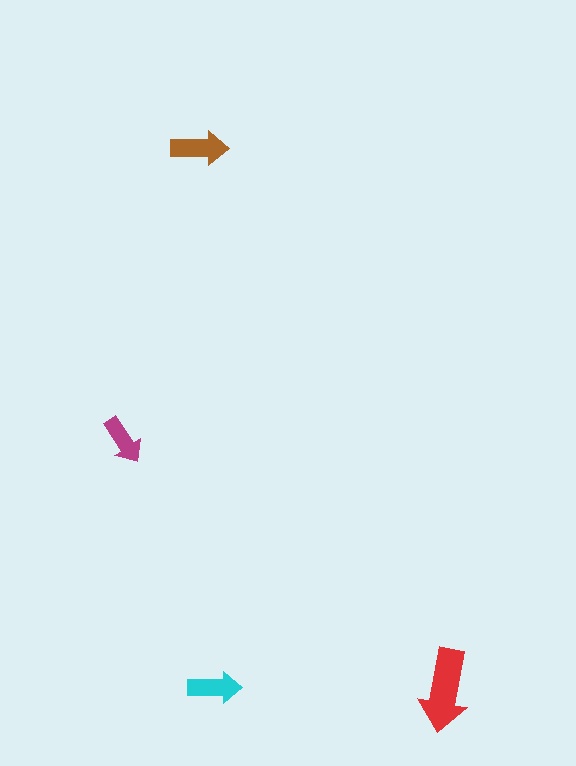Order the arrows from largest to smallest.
the red one, the brown one, the cyan one, the magenta one.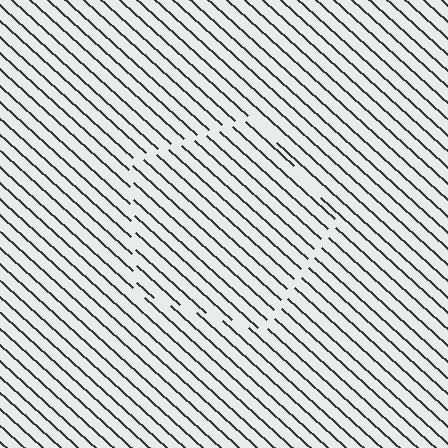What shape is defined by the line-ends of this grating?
An illusory pentagon. The interior of the shape contains the same grating, shifted by half a period — the contour is defined by the phase discontinuity where line-ends from the inner and outer gratings abut.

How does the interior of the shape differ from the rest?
The interior of the shape contains the same grating, shifted by half a period — the contour is defined by the phase discontinuity where line-ends from the inner and outer gratings abut.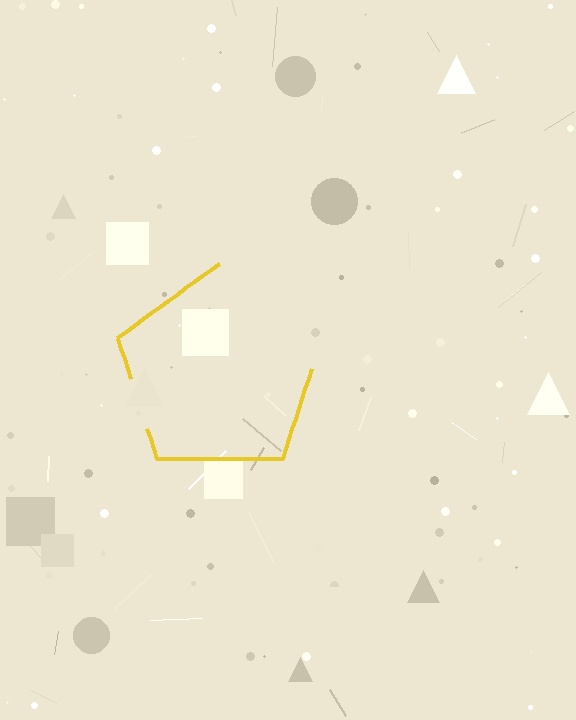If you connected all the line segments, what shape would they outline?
They would outline a pentagon.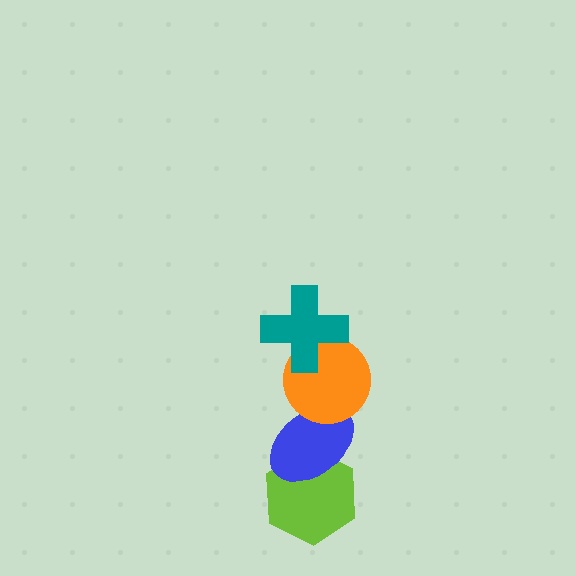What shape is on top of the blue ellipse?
The orange circle is on top of the blue ellipse.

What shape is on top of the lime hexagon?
The blue ellipse is on top of the lime hexagon.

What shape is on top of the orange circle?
The teal cross is on top of the orange circle.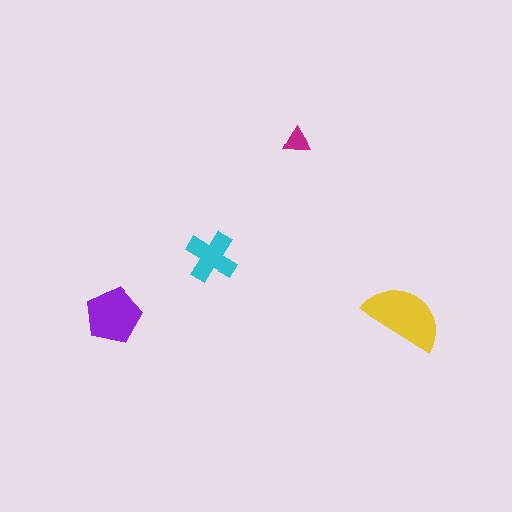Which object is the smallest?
The magenta triangle.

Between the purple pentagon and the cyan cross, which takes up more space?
The purple pentagon.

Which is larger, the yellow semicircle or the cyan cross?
The yellow semicircle.